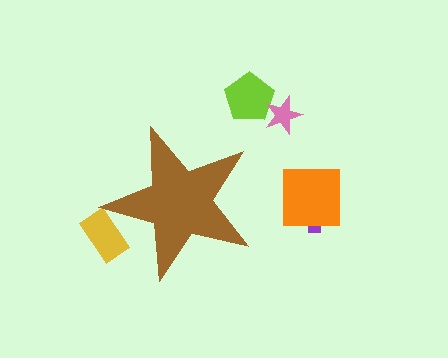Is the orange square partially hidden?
No, the orange square is fully visible.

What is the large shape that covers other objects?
A brown star.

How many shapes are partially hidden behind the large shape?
1 shape is partially hidden.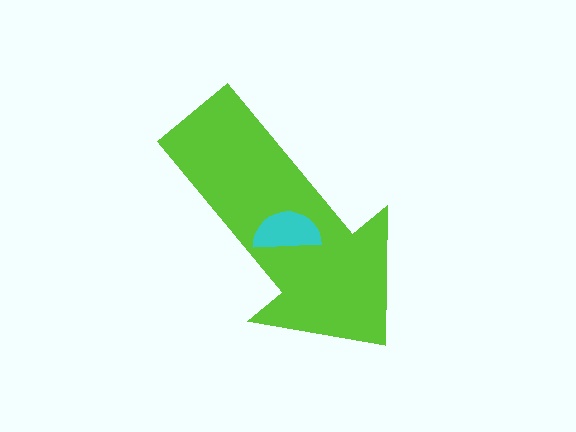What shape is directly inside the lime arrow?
The cyan semicircle.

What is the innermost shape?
The cyan semicircle.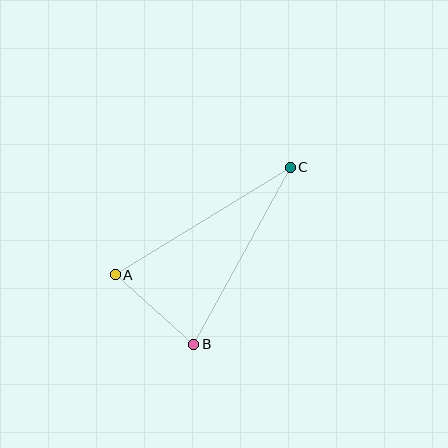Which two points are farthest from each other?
Points A and C are farthest from each other.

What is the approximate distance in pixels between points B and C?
The distance between B and C is approximately 202 pixels.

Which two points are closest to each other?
Points A and B are closest to each other.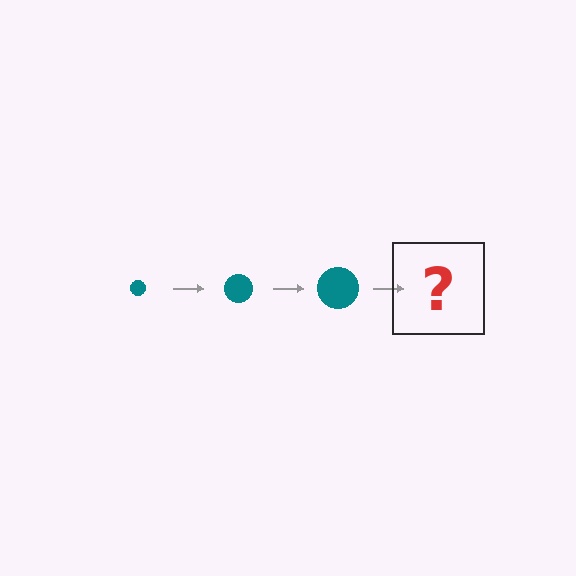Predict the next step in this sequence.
The next step is a teal circle, larger than the previous one.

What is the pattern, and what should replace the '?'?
The pattern is that the circle gets progressively larger each step. The '?' should be a teal circle, larger than the previous one.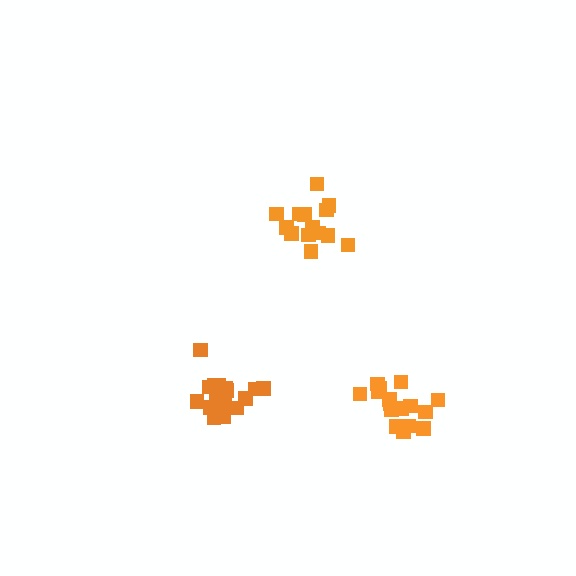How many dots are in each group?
Group 1: 14 dots, Group 2: 16 dots, Group 3: 18 dots (48 total).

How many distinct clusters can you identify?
There are 3 distinct clusters.